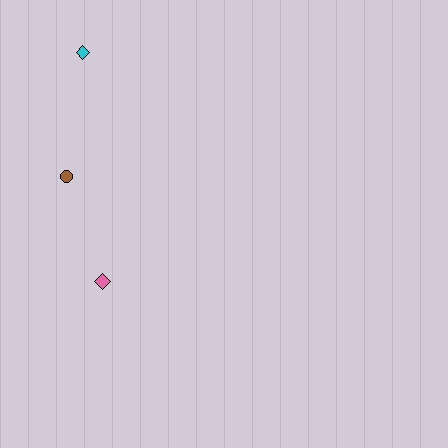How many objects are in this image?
There are 3 objects.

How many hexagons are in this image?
There are no hexagons.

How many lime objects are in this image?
There are no lime objects.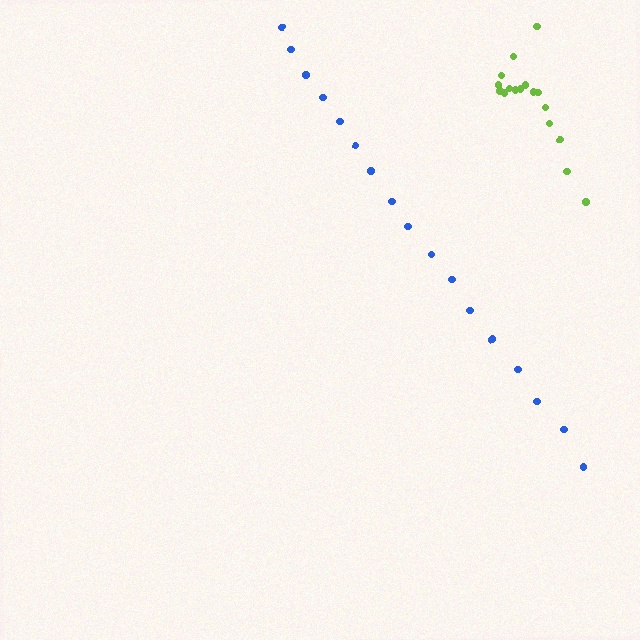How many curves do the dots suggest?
There are 2 distinct paths.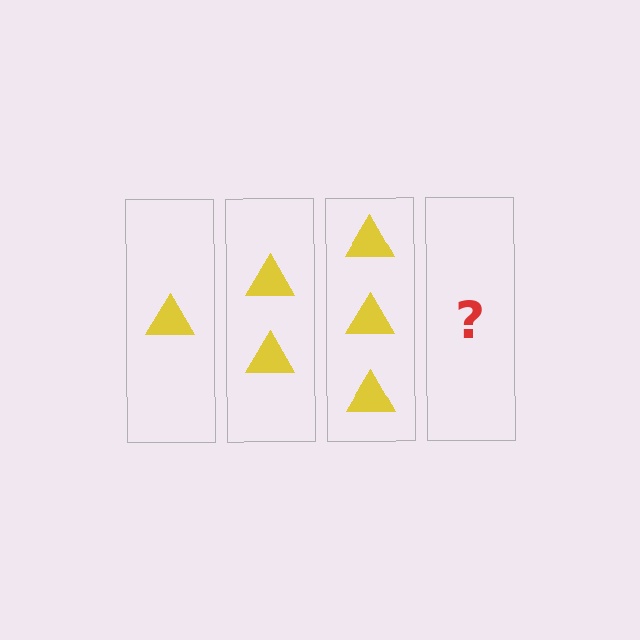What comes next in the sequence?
The next element should be 4 triangles.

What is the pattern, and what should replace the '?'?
The pattern is that each step adds one more triangle. The '?' should be 4 triangles.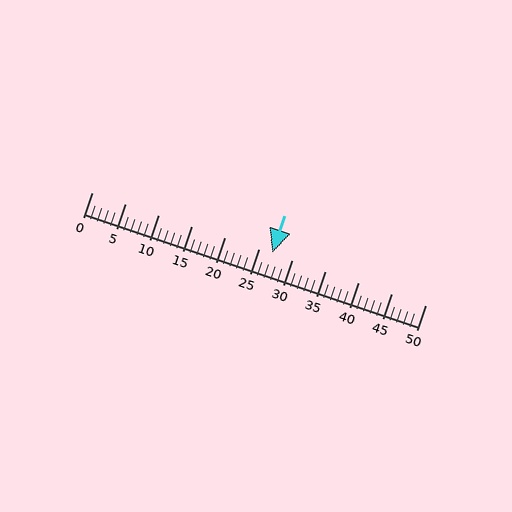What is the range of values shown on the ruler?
The ruler shows values from 0 to 50.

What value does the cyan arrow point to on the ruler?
The cyan arrow points to approximately 27.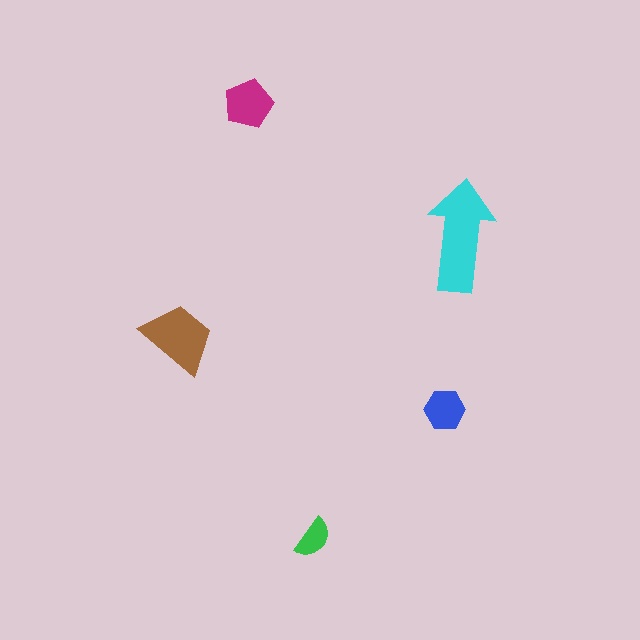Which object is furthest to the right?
The cyan arrow is rightmost.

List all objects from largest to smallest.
The cyan arrow, the brown trapezoid, the magenta pentagon, the blue hexagon, the green semicircle.